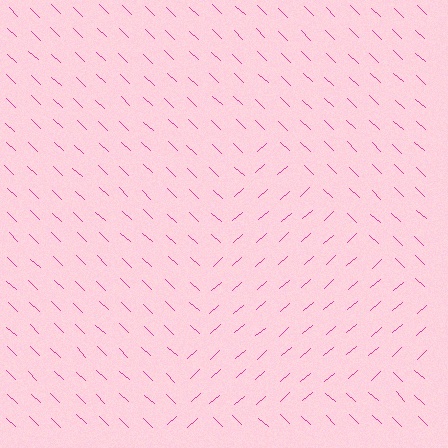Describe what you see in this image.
The image is filled with small magenta line segments. A triangle region in the image has lines oriented differently from the surrounding lines, creating a visible texture boundary.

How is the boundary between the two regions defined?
The boundary is defined purely by a change in line orientation (approximately 85 degrees difference). All lines are the same color and thickness.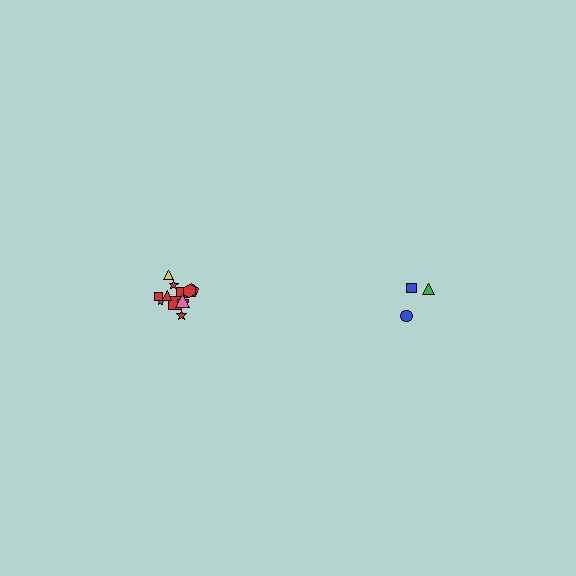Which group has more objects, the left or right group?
The left group.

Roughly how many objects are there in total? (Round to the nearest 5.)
Roughly 15 objects in total.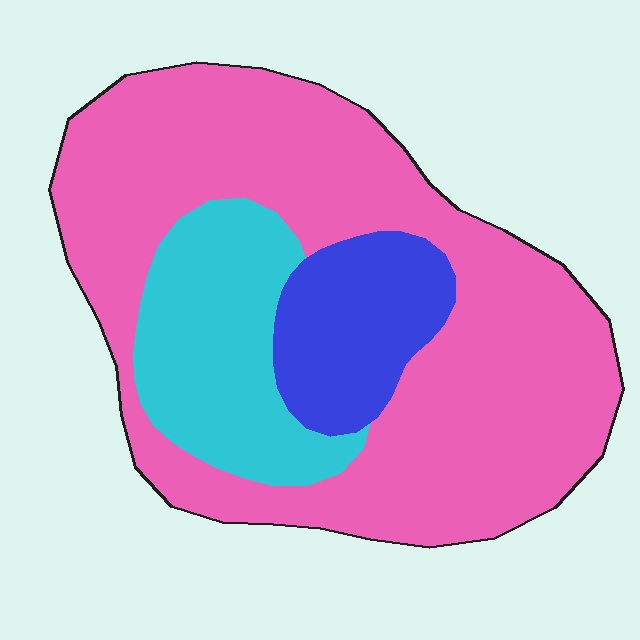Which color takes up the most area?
Pink, at roughly 65%.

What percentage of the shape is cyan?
Cyan takes up about one fifth (1/5) of the shape.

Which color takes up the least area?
Blue, at roughly 15%.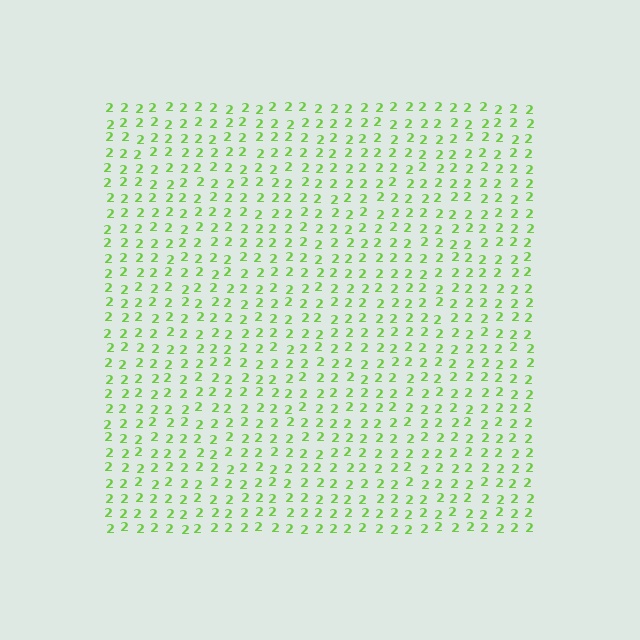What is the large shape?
The large shape is a square.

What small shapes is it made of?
It is made of small digit 2's.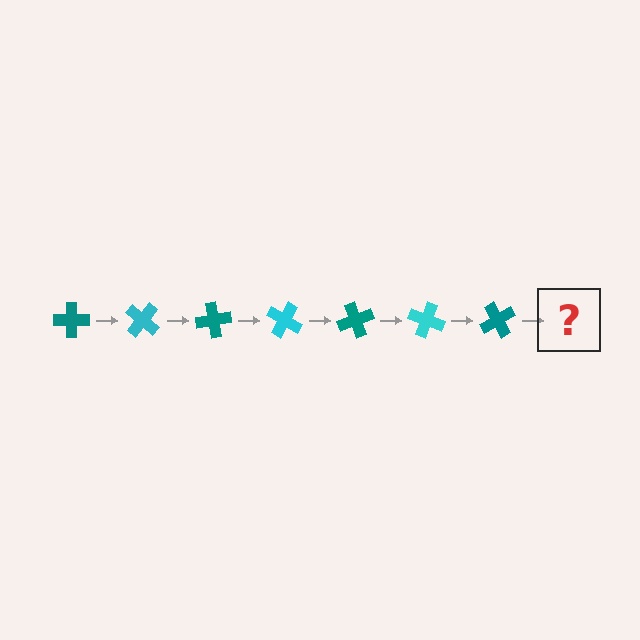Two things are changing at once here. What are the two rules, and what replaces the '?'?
The two rules are that it rotates 40 degrees each step and the color cycles through teal and cyan. The '?' should be a cyan cross, rotated 280 degrees from the start.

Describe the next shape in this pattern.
It should be a cyan cross, rotated 280 degrees from the start.